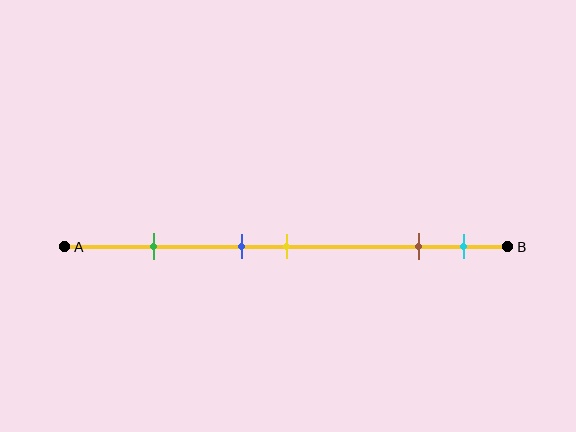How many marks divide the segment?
There are 5 marks dividing the segment.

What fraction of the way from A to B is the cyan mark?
The cyan mark is approximately 90% (0.9) of the way from A to B.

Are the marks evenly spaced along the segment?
No, the marks are not evenly spaced.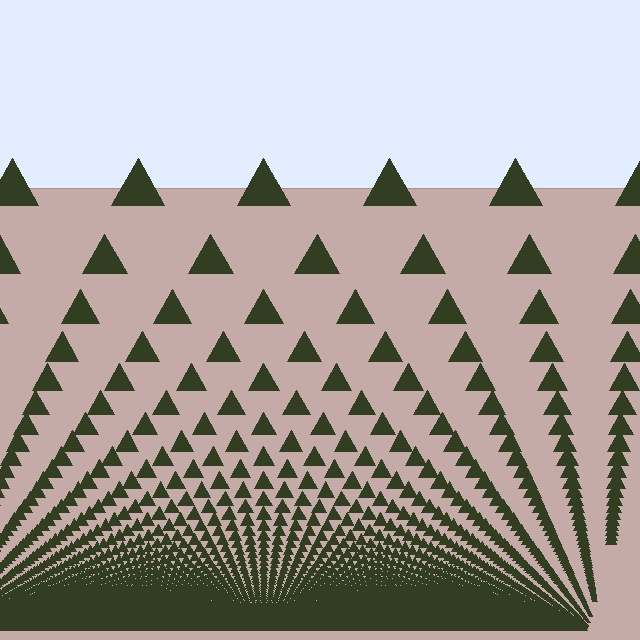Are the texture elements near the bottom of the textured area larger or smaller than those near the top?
Smaller. The gradient is inverted — elements near the bottom are smaller and denser.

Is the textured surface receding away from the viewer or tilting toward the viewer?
The surface appears to tilt toward the viewer. Texture elements get larger and sparser toward the top.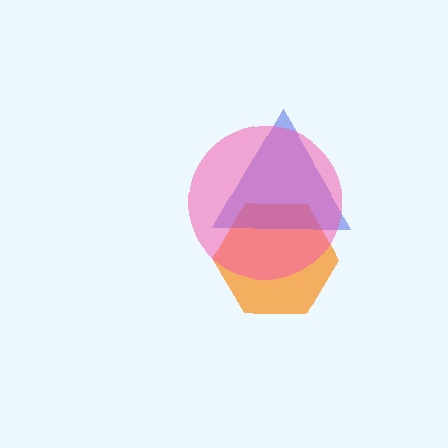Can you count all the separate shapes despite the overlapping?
Yes, there are 3 separate shapes.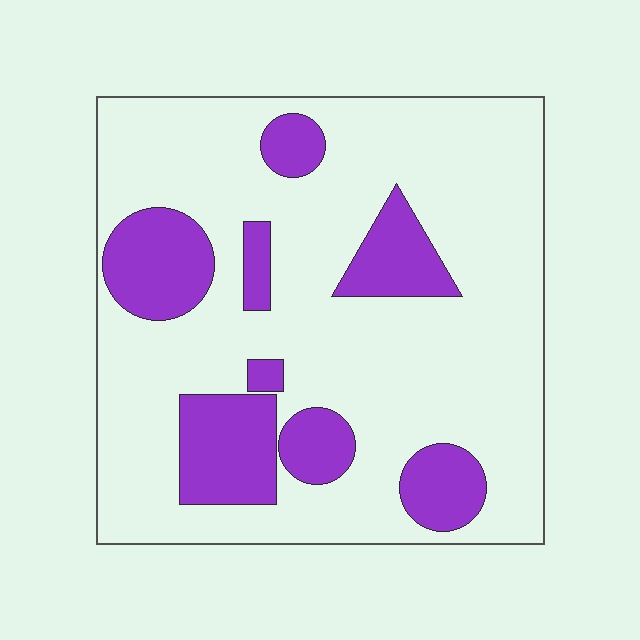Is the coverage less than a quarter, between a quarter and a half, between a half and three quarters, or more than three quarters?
Less than a quarter.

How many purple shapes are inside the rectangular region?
8.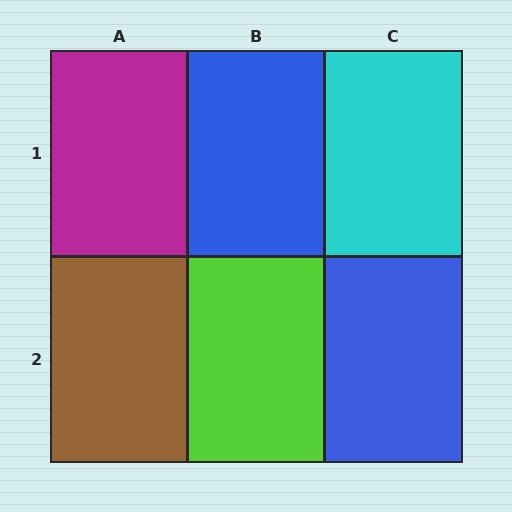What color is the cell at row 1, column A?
Magenta.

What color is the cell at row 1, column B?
Blue.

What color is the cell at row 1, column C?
Cyan.